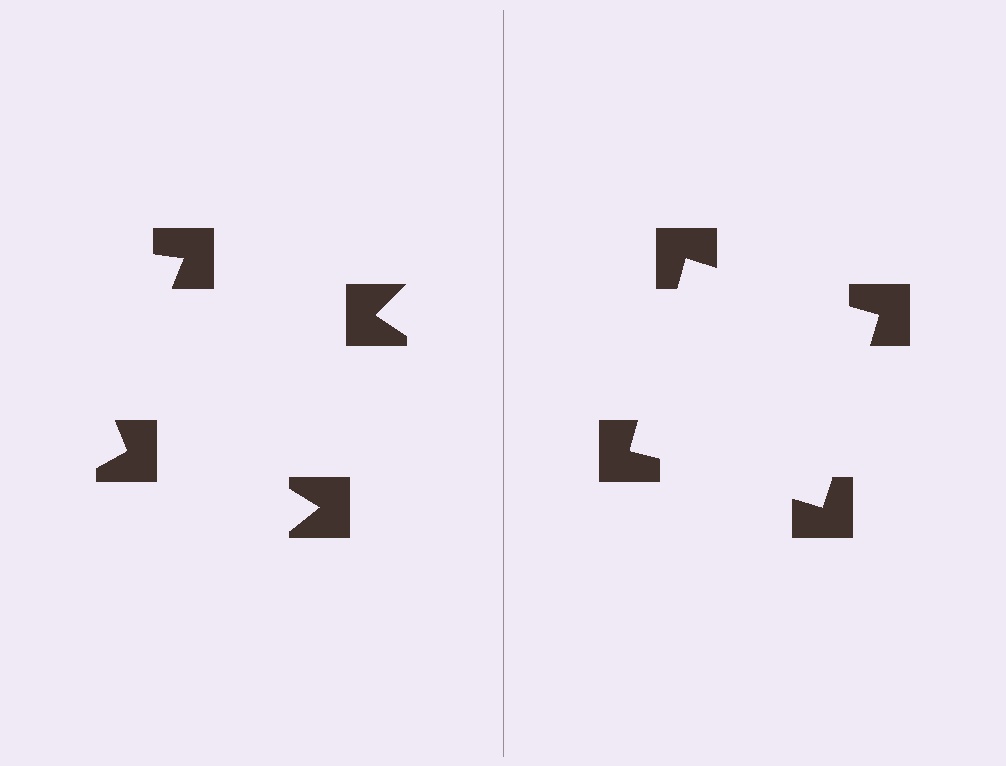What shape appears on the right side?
An illusory square.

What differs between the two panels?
The notched squares are positioned identically on both sides; only the wedge orientations differ. On the right they align to a square; on the left they are misaligned.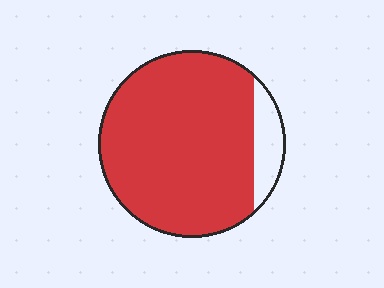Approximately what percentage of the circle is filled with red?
Approximately 90%.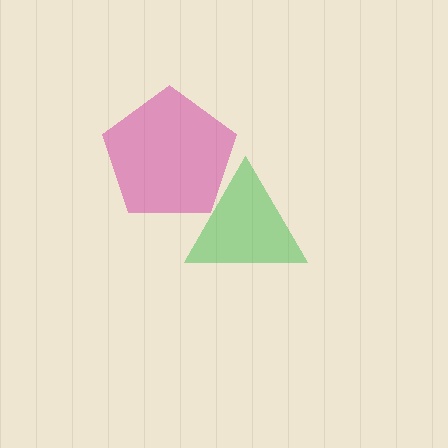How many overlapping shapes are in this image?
There are 2 overlapping shapes in the image.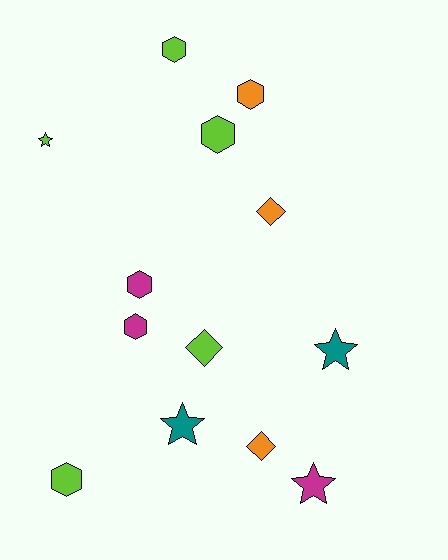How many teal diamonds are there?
There are no teal diamonds.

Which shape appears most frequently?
Hexagon, with 6 objects.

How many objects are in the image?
There are 13 objects.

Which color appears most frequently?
Lime, with 5 objects.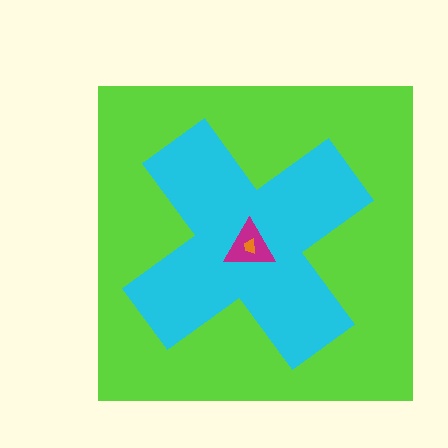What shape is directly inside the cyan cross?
The magenta triangle.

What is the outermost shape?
The lime square.